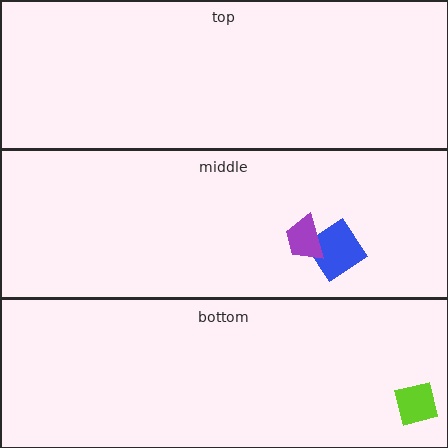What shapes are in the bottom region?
The lime square.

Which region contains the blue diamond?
The middle region.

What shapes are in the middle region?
The blue diamond, the purple trapezoid.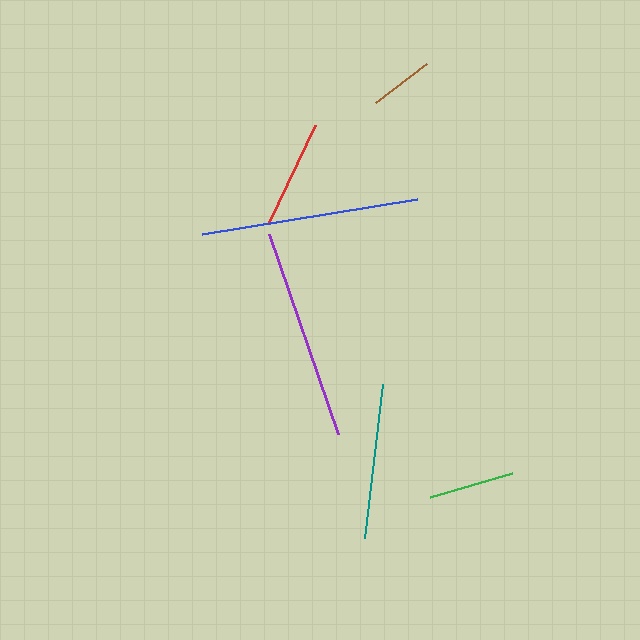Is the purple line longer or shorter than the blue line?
The blue line is longer than the purple line.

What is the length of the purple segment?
The purple segment is approximately 212 pixels long.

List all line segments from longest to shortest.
From longest to shortest: blue, purple, teal, red, green, brown.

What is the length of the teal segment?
The teal segment is approximately 154 pixels long.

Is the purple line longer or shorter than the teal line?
The purple line is longer than the teal line.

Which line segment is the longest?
The blue line is the longest at approximately 218 pixels.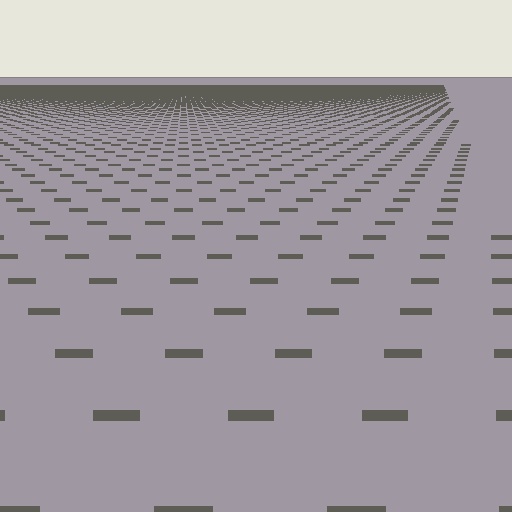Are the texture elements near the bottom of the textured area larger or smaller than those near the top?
Larger. Near the bottom, elements are closer to the viewer and appear at a bigger on-screen size.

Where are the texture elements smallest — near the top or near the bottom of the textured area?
Near the top.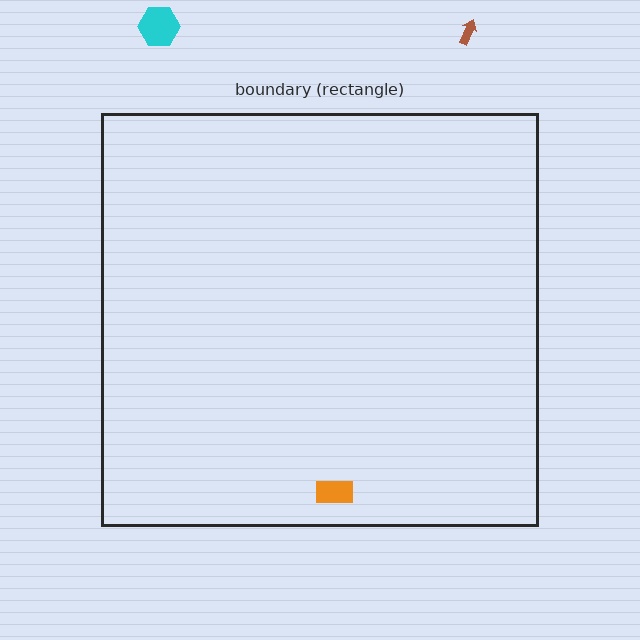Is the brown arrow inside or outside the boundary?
Outside.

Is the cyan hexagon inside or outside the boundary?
Outside.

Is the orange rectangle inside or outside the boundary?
Inside.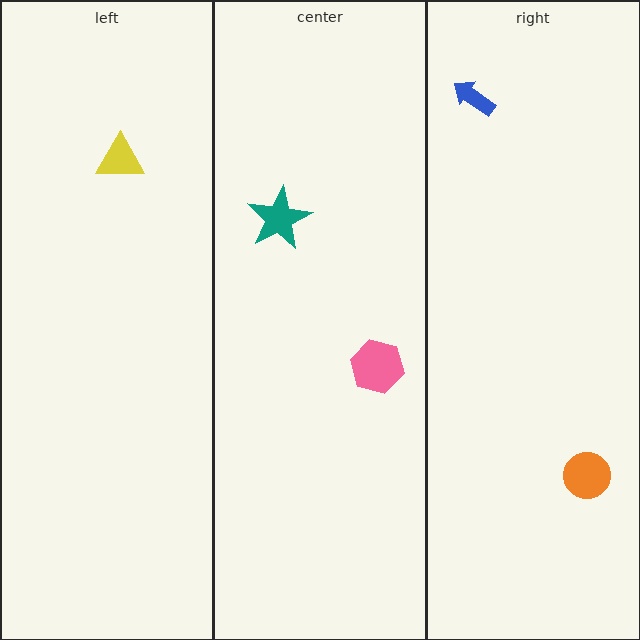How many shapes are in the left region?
1.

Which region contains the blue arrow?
The right region.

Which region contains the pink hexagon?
The center region.